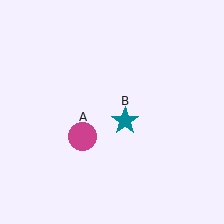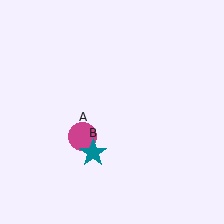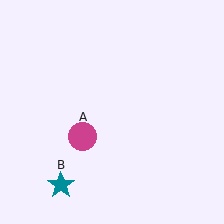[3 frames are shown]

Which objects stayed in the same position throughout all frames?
Magenta circle (object A) remained stationary.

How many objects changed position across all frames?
1 object changed position: teal star (object B).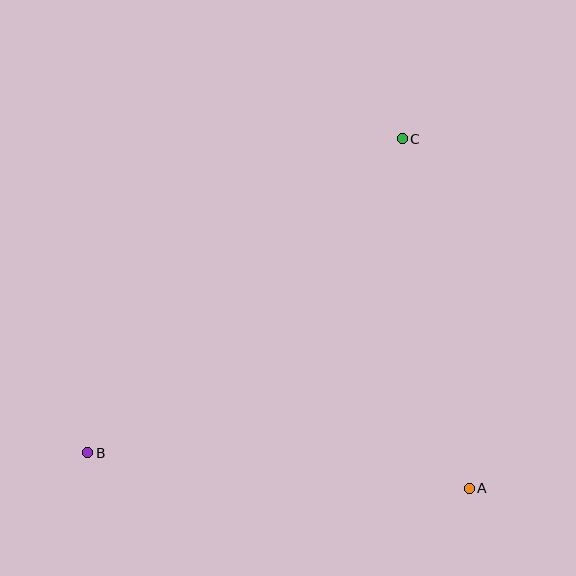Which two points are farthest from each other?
Points B and C are farthest from each other.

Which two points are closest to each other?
Points A and C are closest to each other.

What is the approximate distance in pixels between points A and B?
The distance between A and B is approximately 383 pixels.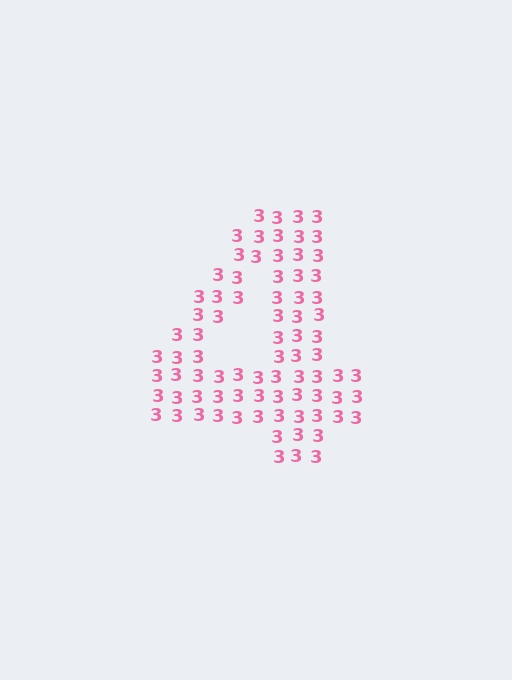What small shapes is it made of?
It is made of small digit 3's.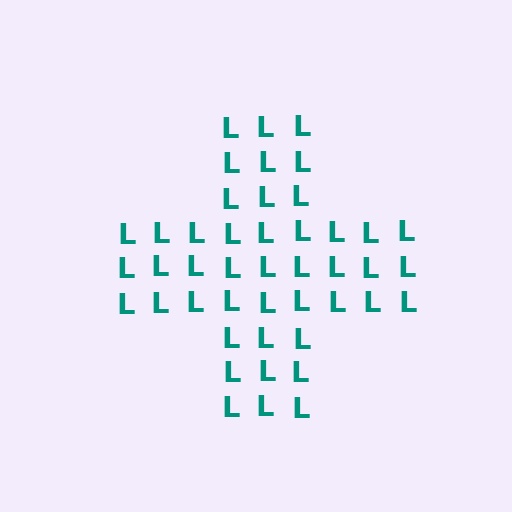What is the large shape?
The large shape is a cross.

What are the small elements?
The small elements are letter L's.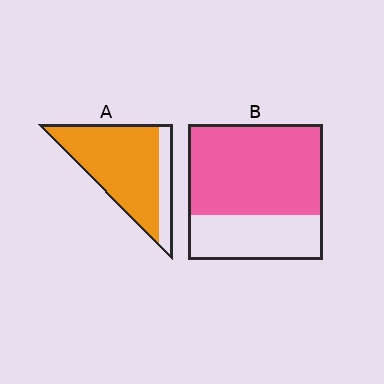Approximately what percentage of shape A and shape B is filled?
A is approximately 80% and B is approximately 65%.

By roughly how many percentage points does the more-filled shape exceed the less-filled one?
By roughly 15 percentage points (A over B).